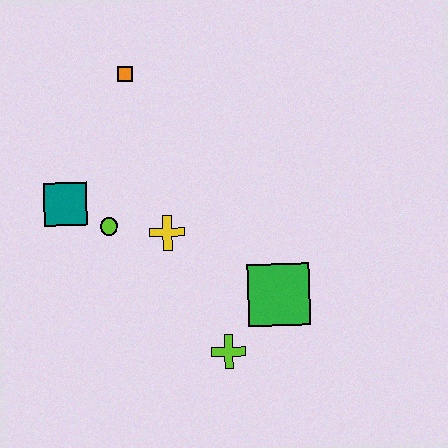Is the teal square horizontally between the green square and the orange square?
No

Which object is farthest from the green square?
The orange square is farthest from the green square.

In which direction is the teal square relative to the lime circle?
The teal square is to the left of the lime circle.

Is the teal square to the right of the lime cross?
No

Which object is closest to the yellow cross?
The lime circle is closest to the yellow cross.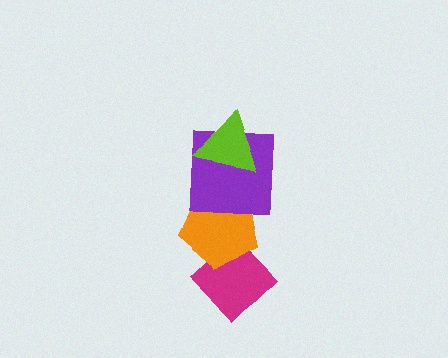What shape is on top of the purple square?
The lime triangle is on top of the purple square.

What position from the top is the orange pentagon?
The orange pentagon is 3rd from the top.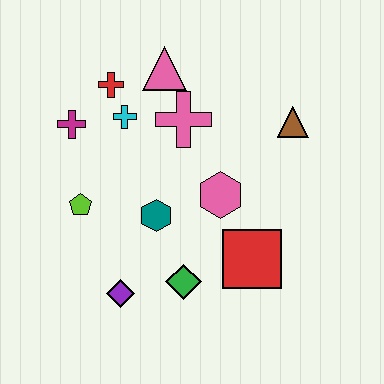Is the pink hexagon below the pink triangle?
Yes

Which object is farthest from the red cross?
The red square is farthest from the red cross.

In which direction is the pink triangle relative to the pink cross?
The pink triangle is above the pink cross.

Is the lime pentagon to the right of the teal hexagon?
No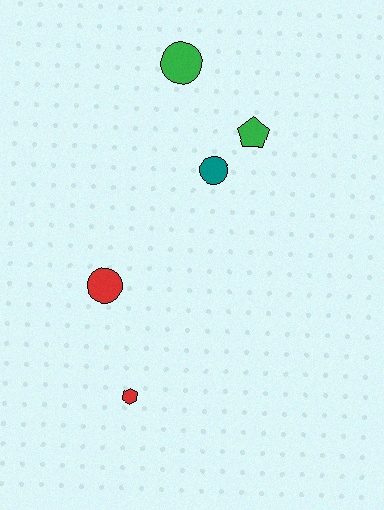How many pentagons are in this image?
There is 1 pentagon.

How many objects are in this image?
There are 5 objects.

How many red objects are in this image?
There are 2 red objects.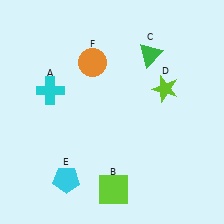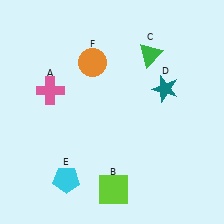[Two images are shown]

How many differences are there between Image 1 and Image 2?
There are 2 differences between the two images.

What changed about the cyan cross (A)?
In Image 1, A is cyan. In Image 2, it changed to pink.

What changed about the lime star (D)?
In Image 1, D is lime. In Image 2, it changed to teal.